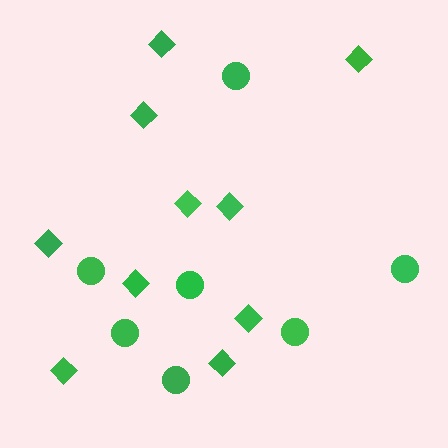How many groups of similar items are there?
There are 2 groups: one group of diamonds (10) and one group of circles (7).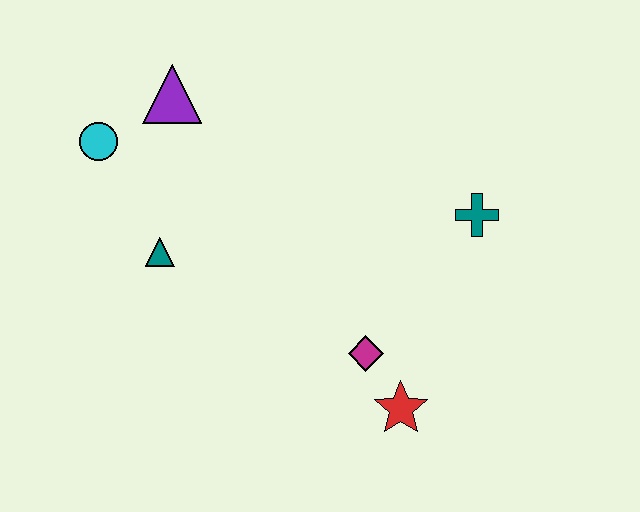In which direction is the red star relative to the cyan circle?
The red star is to the right of the cyan circle.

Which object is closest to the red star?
The magenta diamond is closest to the red star.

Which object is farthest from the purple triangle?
The red star is farthest from the purple triangle.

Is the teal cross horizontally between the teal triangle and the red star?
No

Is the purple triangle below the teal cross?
No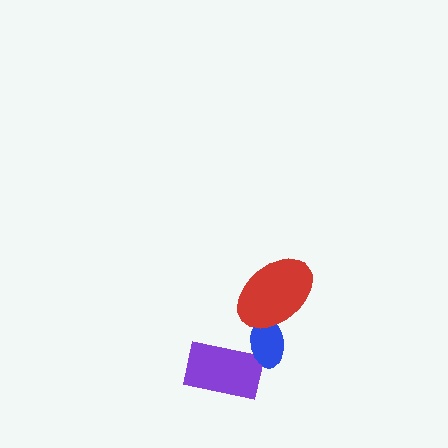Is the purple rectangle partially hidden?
Yes, it is partially covered by another shape.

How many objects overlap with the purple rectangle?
1 object overlaps with the purple rectangle.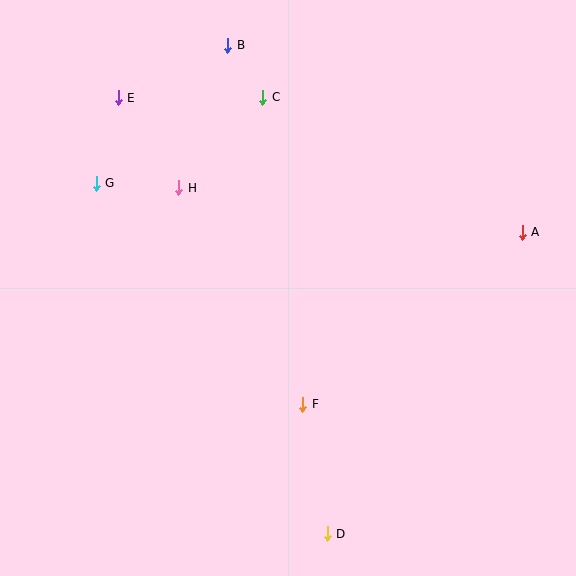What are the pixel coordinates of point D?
Point D is at (327, 534).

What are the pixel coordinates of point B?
Point B is at (228, 45).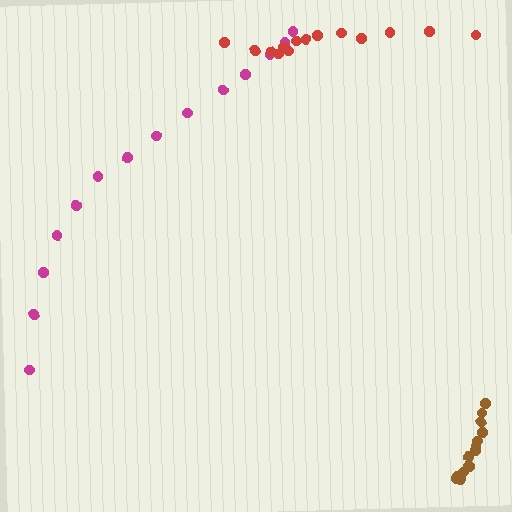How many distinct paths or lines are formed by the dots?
There are 3 distinct paths.